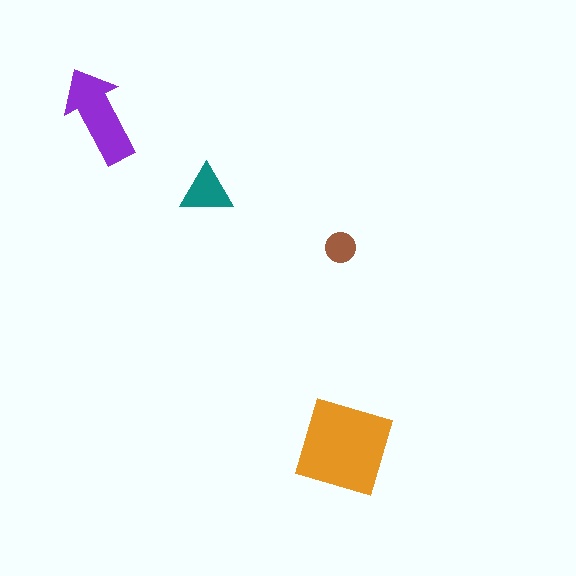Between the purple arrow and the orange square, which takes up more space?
The orange square.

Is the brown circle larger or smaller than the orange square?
Smaller.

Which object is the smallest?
The brown circle.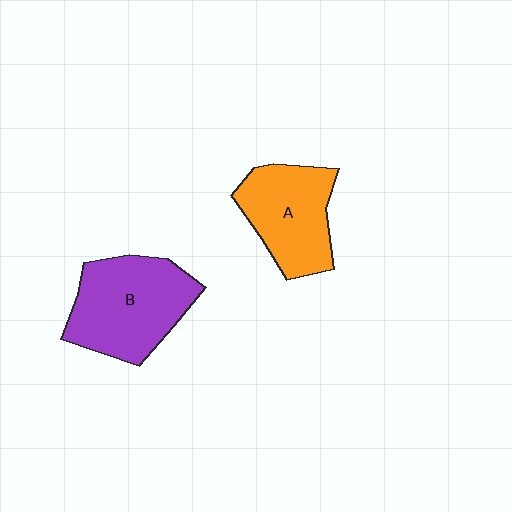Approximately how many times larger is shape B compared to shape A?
Approximately 1.2 times.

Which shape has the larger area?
Shape B (purple).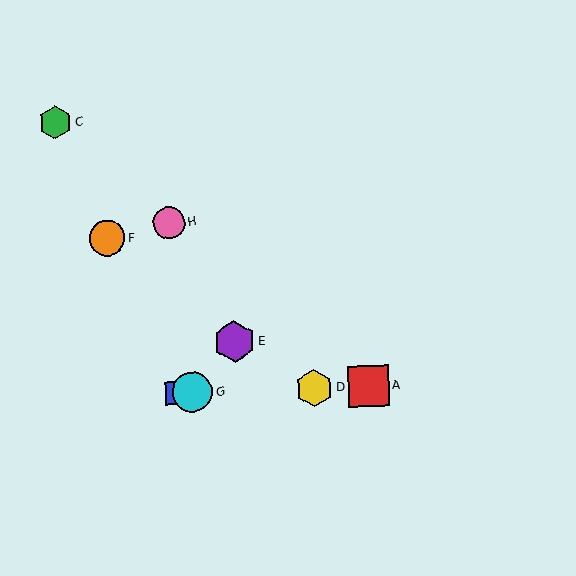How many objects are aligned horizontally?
4 objects (A, B, D, G) are aligned horizontally.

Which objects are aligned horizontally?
Objects A, B, D, G are aligned horizontally.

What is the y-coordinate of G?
Object G is at y≈392.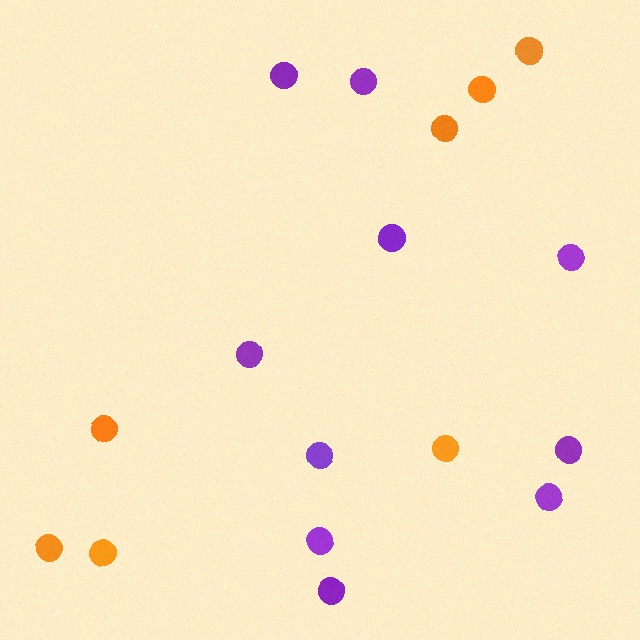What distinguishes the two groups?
There are 2 groups: one group of orange circles (7) and one group of purple circles (10).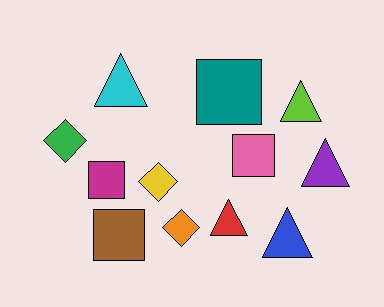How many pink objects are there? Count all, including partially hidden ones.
There is 1 pink object.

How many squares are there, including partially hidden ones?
There are 4 squares.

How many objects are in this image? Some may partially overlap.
There are 12 objects.